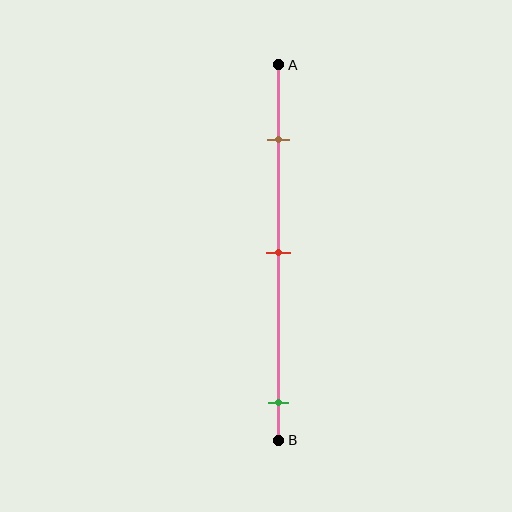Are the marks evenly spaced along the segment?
No, the marks are not evenly spaced.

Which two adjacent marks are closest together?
The brown and red marks are the closest adjacent pair.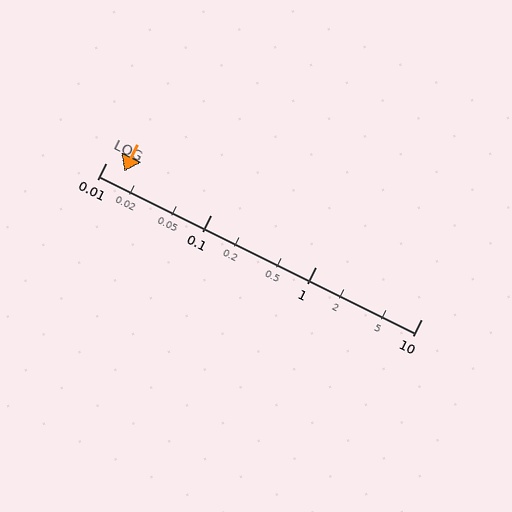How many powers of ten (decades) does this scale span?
The scale spans 3 decades, from 0.01 to 10.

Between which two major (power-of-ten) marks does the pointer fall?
The pointer is between 0.01 and 0.1.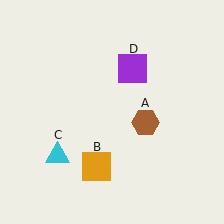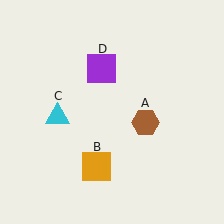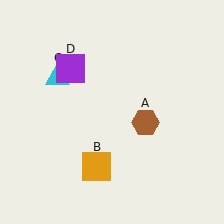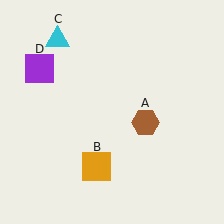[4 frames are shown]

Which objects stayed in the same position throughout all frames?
Brown hexagon (object A) and orange square (object B) remained stationary.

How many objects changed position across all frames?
2 objects changed position: cyan triangle (object C), purple square (object D).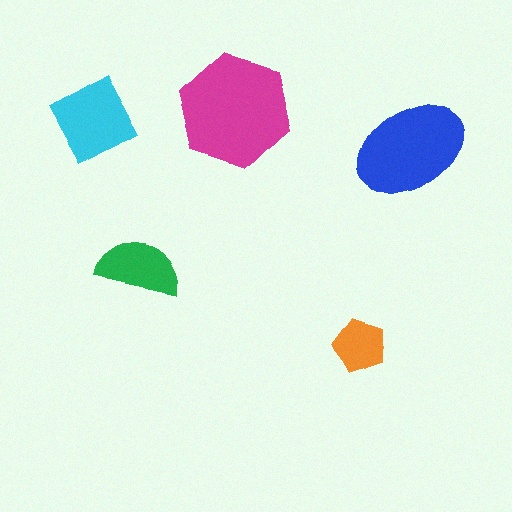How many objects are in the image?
There are 5 objects in the image.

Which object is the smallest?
The orange pentagon.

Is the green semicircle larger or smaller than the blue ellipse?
Smaller.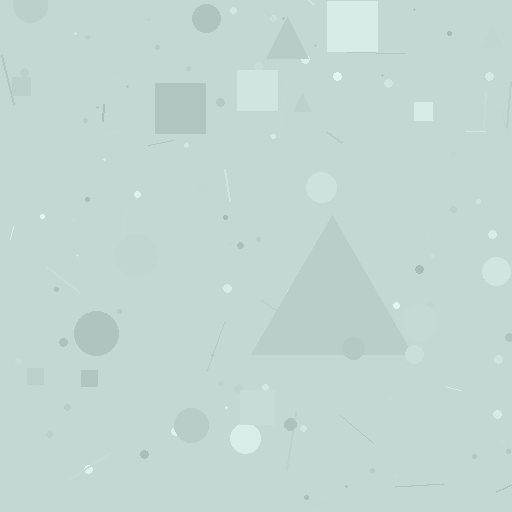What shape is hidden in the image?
A triangle is hidden in the image.